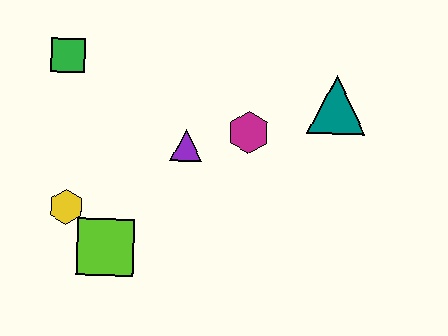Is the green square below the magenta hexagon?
No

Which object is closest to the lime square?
The yellow hexagon is closest to the lime square.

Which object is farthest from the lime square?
The teal triangle is farthest from the lime square.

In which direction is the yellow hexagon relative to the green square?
The yellow hexagon is below the green square.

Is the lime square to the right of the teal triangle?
No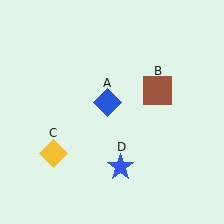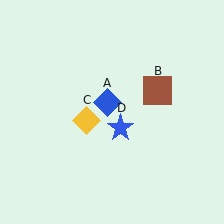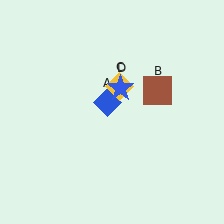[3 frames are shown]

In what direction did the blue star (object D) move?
The blue star (object D) moved up.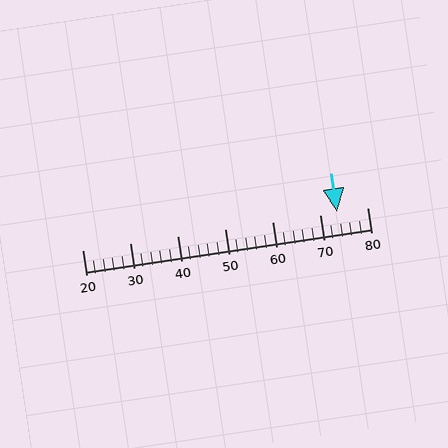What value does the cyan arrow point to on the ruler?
The cyan arrow points to approximately 74.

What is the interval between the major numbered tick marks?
The major tick marks are spaced 10 units apart.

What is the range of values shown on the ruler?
The ruler shows values from 20 to 80.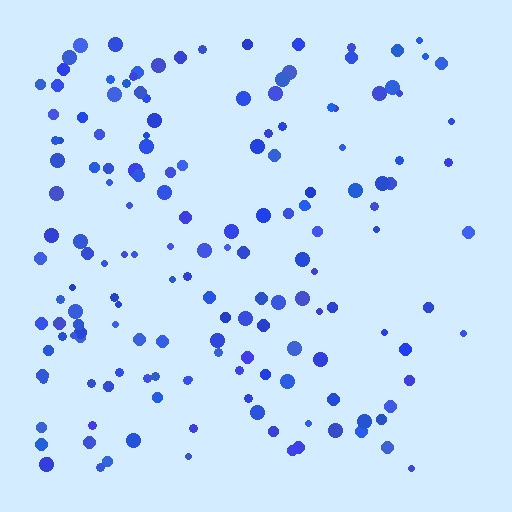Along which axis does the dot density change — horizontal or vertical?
Horizontal.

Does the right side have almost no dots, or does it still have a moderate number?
Still a moderate number, just noticeably fewer than the left.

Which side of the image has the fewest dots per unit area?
The right.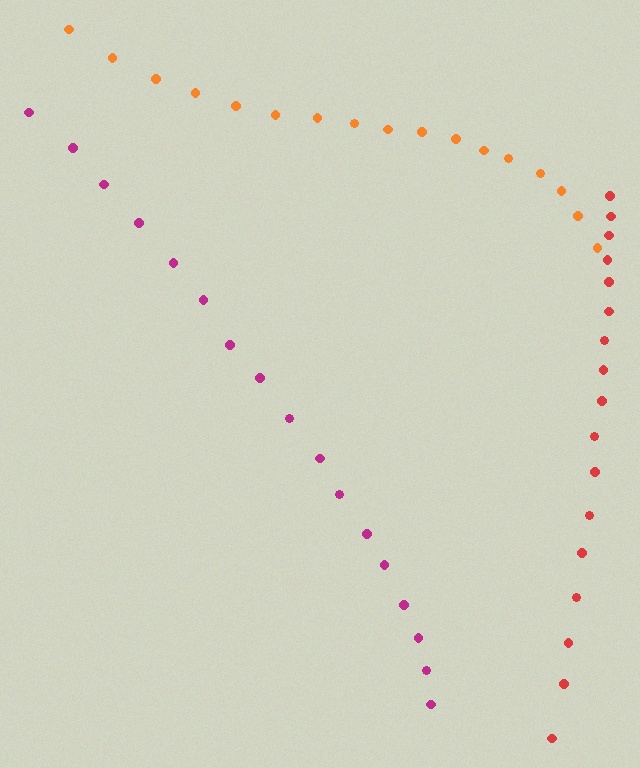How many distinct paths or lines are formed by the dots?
There are 3 distinct paths.